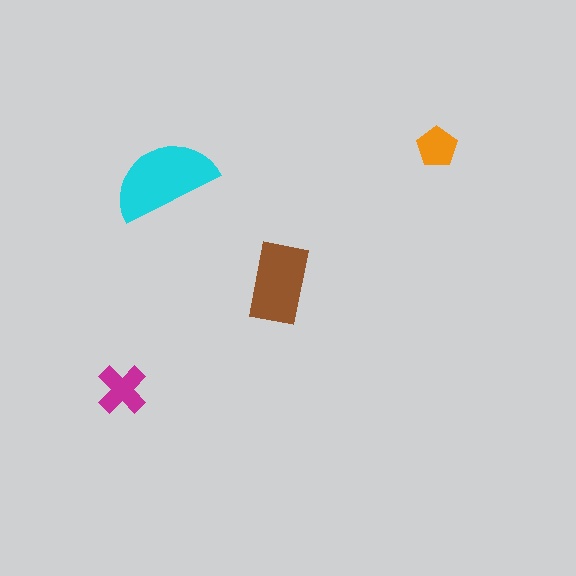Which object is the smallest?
The orange pentagon.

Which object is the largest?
The cyan semicircle.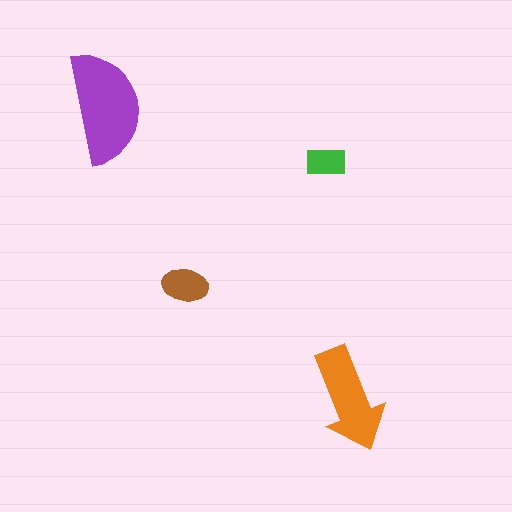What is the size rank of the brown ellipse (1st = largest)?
3rd.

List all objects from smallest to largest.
The green rectangle, the brown ellipse, the orange arrow, the purple semicircle.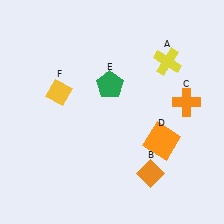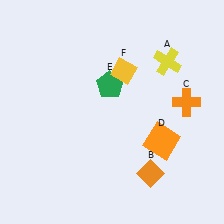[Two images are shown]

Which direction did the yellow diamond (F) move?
The yellow diamond (F) moved right.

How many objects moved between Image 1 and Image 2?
1 object moved between the two images.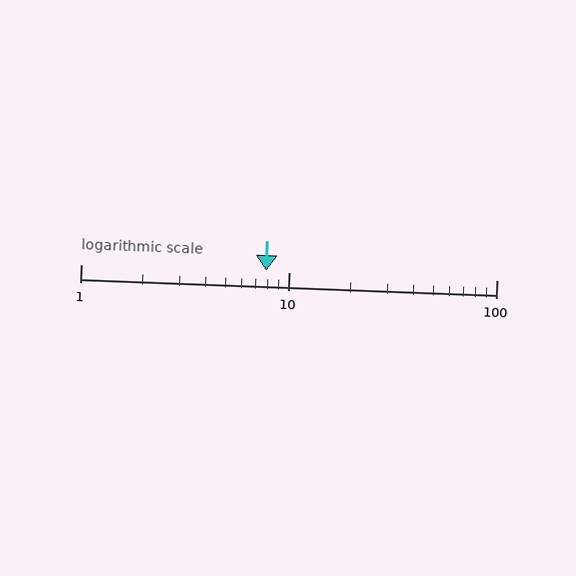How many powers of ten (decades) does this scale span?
The scale spans 2 decades, from 1 to 100.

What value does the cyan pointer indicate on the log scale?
The pointer indicates approximately 7.8.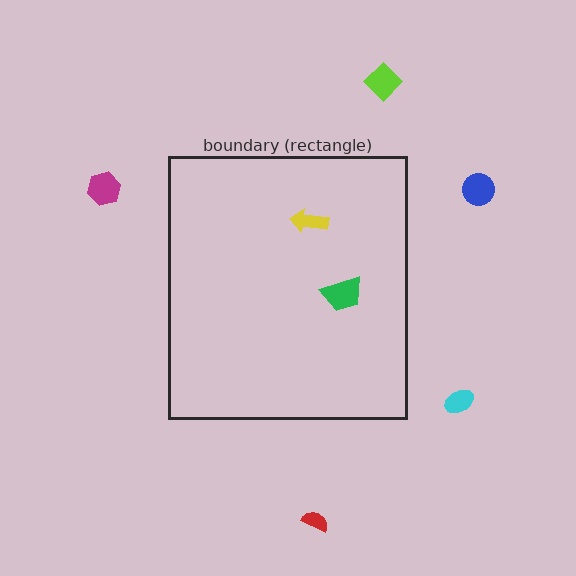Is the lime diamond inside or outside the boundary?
Outside.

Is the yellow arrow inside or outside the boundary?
Inside.